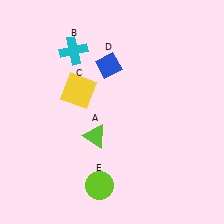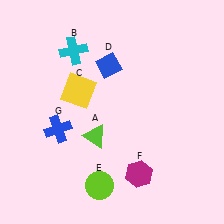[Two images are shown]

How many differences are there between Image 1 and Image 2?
There are 2 differences between the two images.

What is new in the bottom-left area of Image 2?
A blue cross (G) was added in the bottom-left area of Image 2.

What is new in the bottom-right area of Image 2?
A magenta hexagon (F) was added in the bottom-right area of Image 2.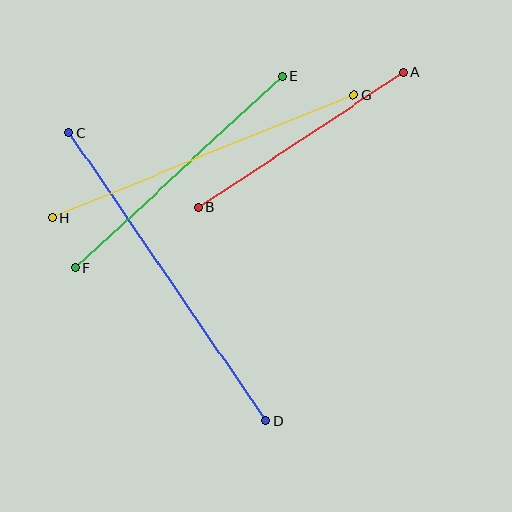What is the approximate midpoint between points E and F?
The midpoint is at approximately (179, 172) pixels.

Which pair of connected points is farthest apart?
Points C and D are farthest apart.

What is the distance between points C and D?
The distance is approximately 349 pixels.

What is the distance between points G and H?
The distance is approximately 326 pixels.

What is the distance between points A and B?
The distance is approximately 245 pixels.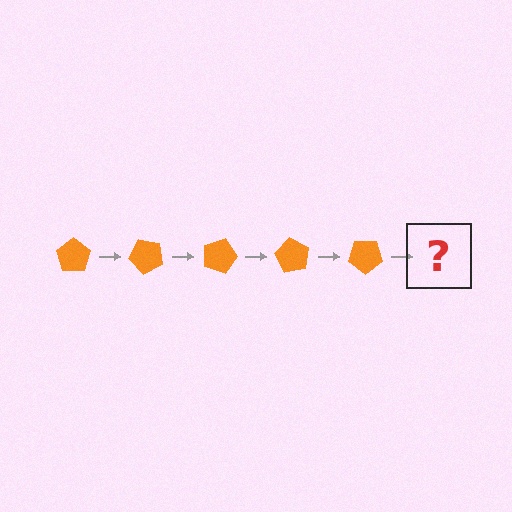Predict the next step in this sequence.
The next step is an orange pentagon rotated 225 degrees.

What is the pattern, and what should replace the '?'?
The pattern is that the pentagon rotates 45 degrees each step. The '?' should be an orange pentagon rotated 225 degrees.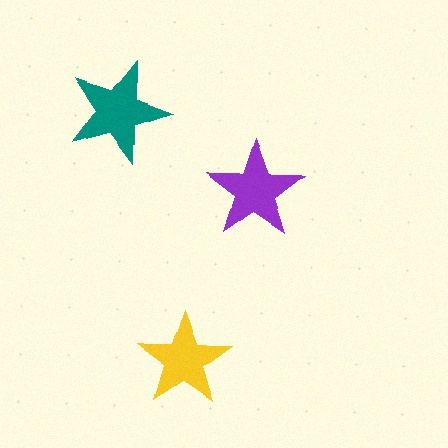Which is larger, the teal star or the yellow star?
The teal one.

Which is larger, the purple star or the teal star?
The teal one.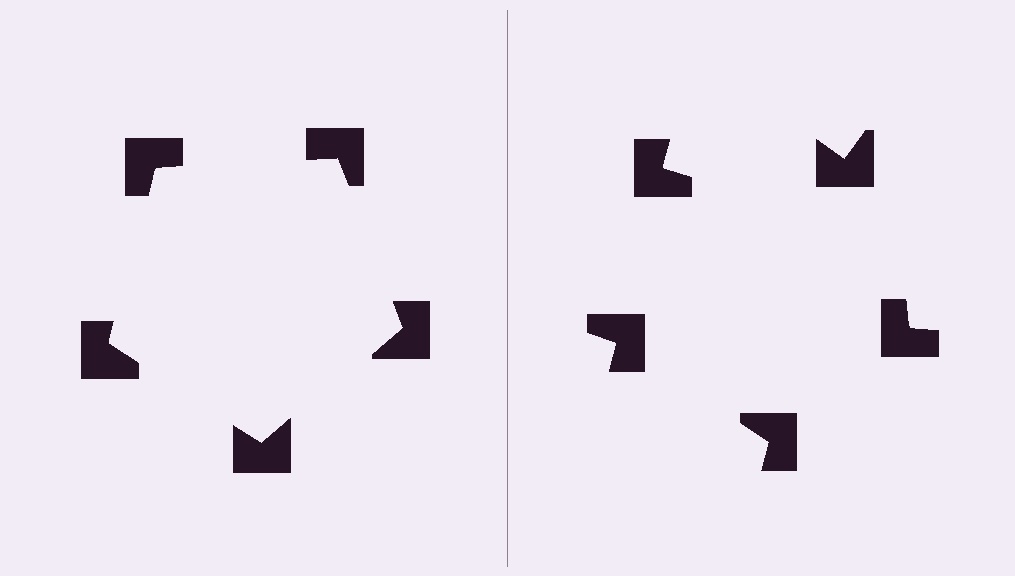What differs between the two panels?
The notched squares are positioned identically on both sides; only the wedge orientations differ. On the left they align to a pentagon; on the right they are misaligned.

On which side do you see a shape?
An illusory pentagon appears on the left side. On the right side the wedge cuts are rotated, so no coherent shape forms.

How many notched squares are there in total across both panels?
10 — 5 on each side.